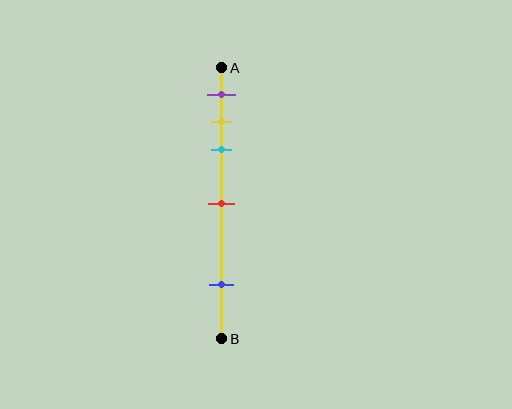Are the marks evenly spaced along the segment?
No, the marks are not evenly spaced.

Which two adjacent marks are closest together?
The yellow and cyan marks are the closest adjacent pair.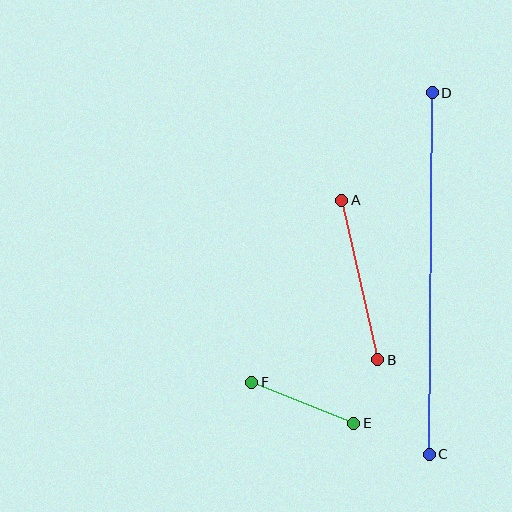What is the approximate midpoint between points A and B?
The midpoint is at approximately (360, 280) pixels.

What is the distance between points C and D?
The distance is approximately 362 pixels.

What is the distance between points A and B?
The distance is approximately 163 pixels.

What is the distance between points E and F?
The distance is approximately 110 pixels.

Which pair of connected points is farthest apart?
Points C and D are farthest apart.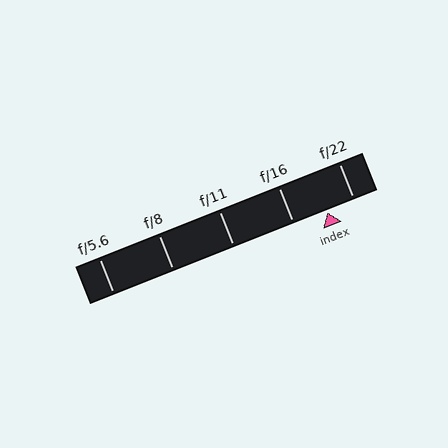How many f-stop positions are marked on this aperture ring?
There are 5 f-stop positions marked.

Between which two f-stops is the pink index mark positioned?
The index mark is between f/16 and f/22.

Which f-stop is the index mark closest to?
The index mark is closest to f/22.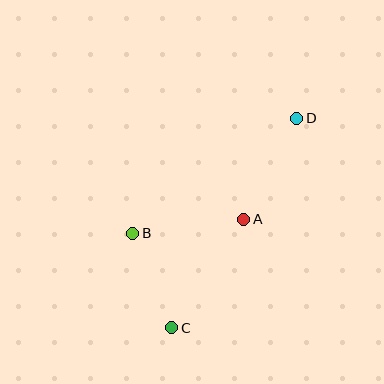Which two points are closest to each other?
Points B and C are closest to each other.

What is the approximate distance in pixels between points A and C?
The distance between A and C is approximately 130 pixels.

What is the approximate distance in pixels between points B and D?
The distance between B and D is approximately 200 pixels.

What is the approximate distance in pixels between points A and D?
The distance between A and D is approximately 114 pixels.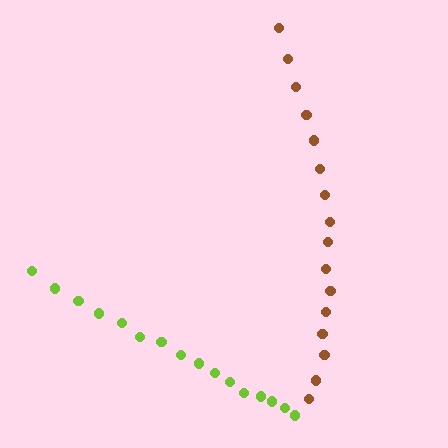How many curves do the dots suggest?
There are 2 distinct paths.